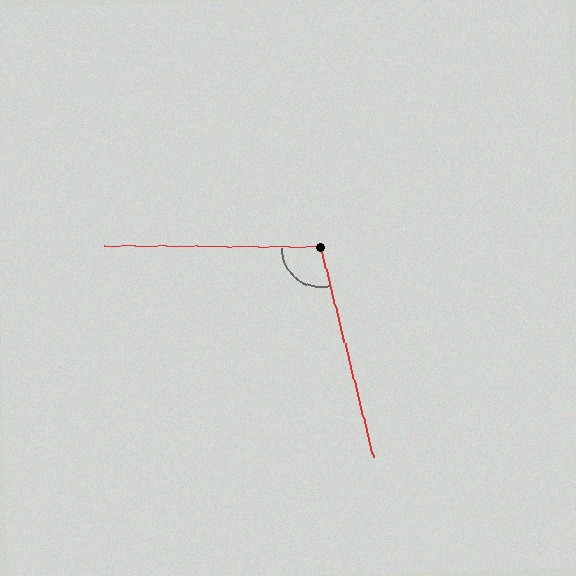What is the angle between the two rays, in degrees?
Approximately 104 degrees.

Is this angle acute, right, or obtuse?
It is obtuse.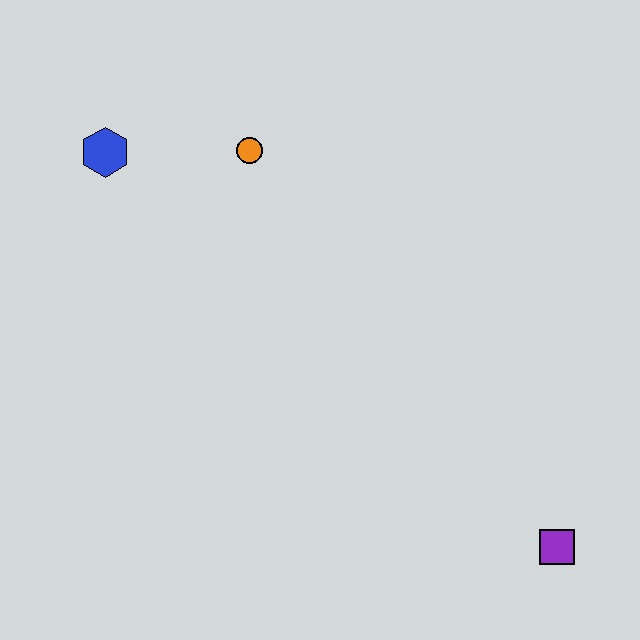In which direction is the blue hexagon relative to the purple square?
The blue hexagon is to the left of the purple square.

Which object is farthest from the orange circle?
The purple square is farthest from the orange circle.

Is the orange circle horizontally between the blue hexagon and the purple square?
Yes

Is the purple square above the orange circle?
No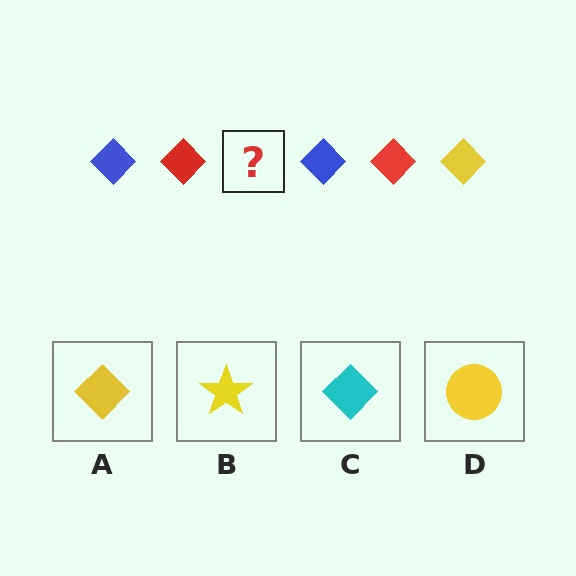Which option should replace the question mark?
Option A.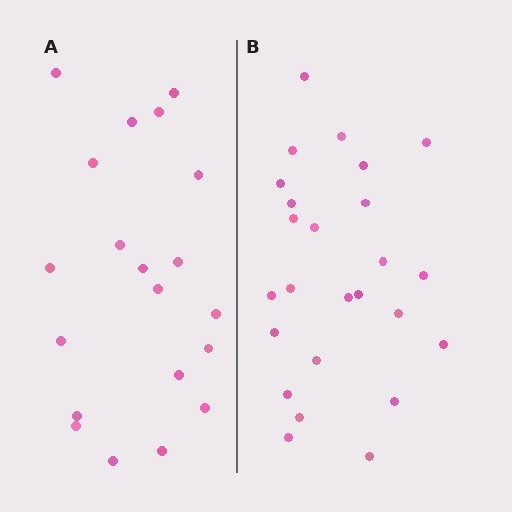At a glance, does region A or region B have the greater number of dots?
Region B (the right region) has more dots.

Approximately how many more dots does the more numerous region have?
Region B has about 5 more dots than region A.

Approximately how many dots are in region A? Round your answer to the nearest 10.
About 20 dots.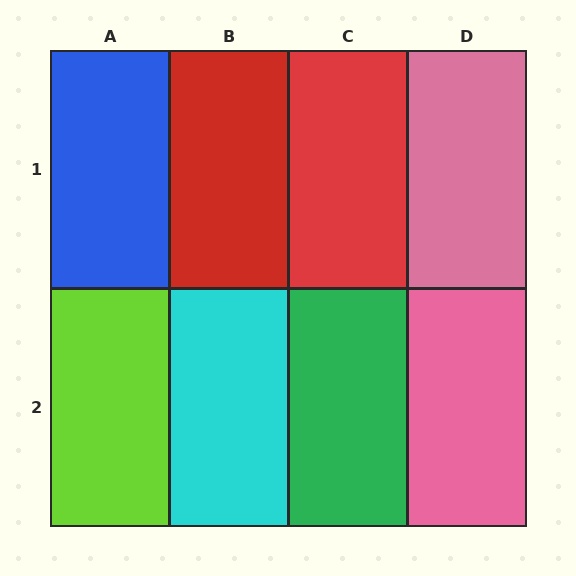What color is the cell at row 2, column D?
Pink.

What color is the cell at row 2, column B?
Cyan.